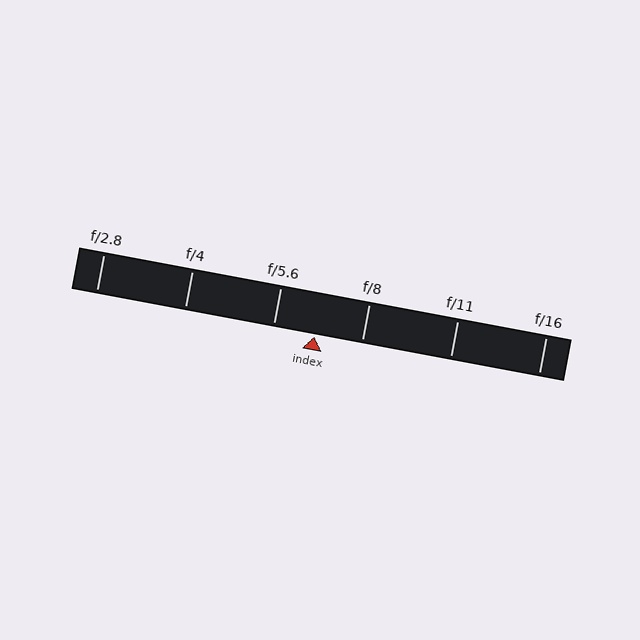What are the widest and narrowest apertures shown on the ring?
The widest aperture shown is f/2.8 and the narrowest is f/16.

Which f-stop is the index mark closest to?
The index mark is closest to f/5.6.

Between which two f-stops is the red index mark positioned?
The index mark is between f/5.6 and f/8.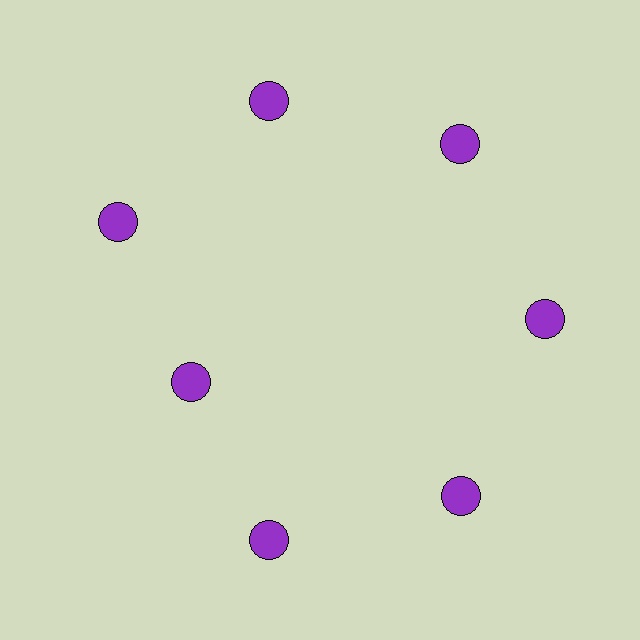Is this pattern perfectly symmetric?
No. The 7 purple circles are arranged in a ring, but one element near the 8 o'clock position is pulled inward toward the center, breaking the 7-fold rotational symmetry.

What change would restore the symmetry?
The symmetry would be restored by moving it outward, back onto the ring so that all 7 circles sit at equal angles and equal distance from the center.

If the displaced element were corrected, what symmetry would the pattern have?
It would have 7-fold rotational symmetry — the pattern would map onto itself every 51 degrees.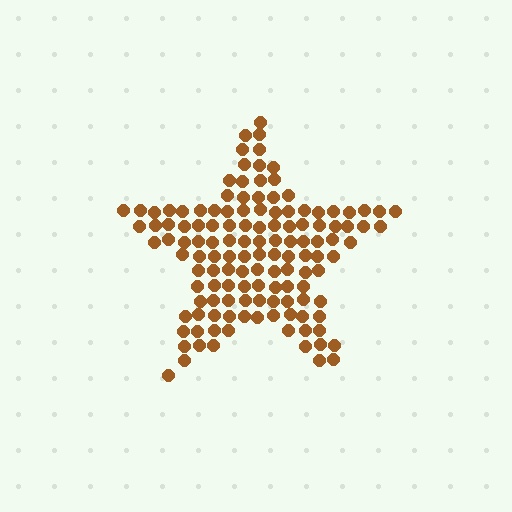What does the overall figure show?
The overall figure shows a star.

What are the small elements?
The small elements are circles.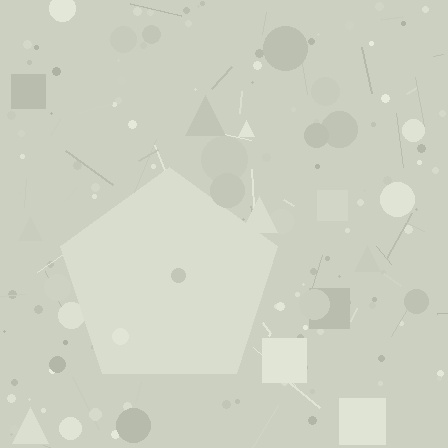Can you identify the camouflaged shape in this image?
The camouflaged shape is a pentagon.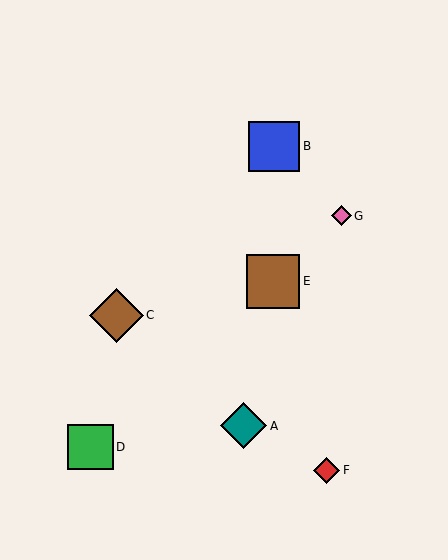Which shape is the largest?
The brown square (labeled E) is the largest.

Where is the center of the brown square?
The center of the brown square is at (273, 281).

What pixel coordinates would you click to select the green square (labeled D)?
Click at (91, 447) to select the green square D.